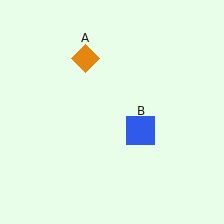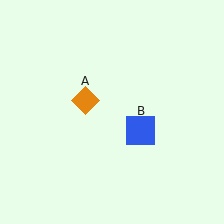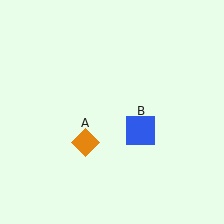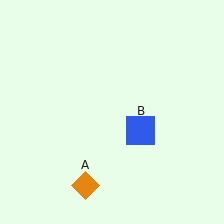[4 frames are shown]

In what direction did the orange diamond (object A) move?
The orange diamond (object A) moved down.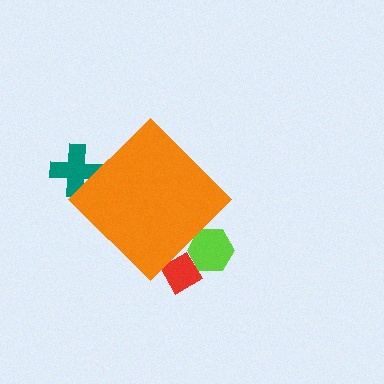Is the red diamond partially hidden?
Yes, the red diamond is partially hidden behind the orange diamond.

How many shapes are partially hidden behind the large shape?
3 shapes are partially hidden.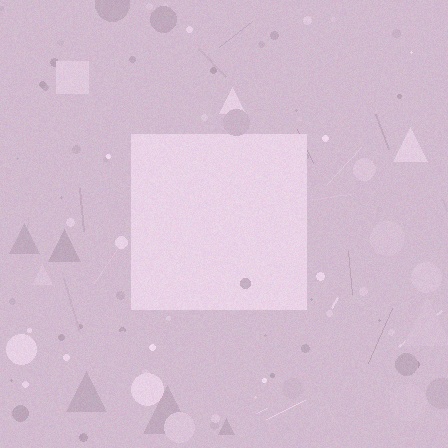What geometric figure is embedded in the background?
A square is embedded in the background.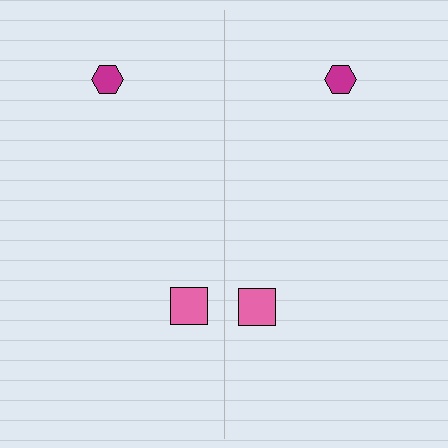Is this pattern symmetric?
Yes, this pattern has bilateral (reflection) symmetry.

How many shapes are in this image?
There are 4 shapes in this image.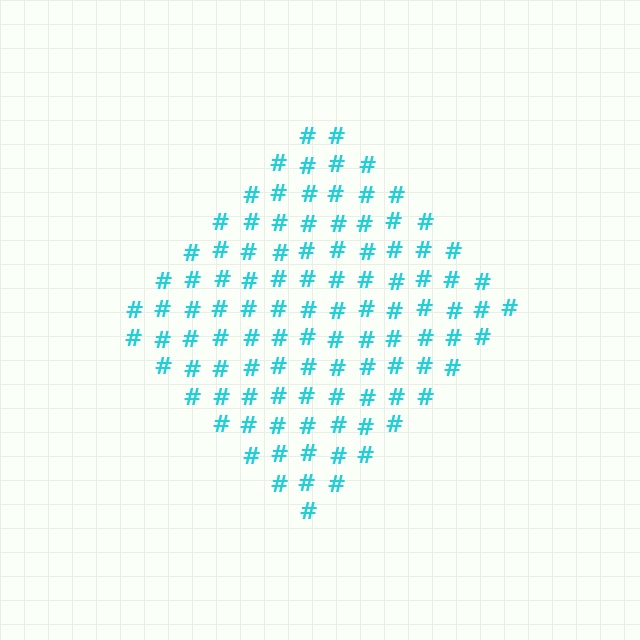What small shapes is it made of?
It is made of small hash symbols.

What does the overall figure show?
The overall figure shows a diamond.